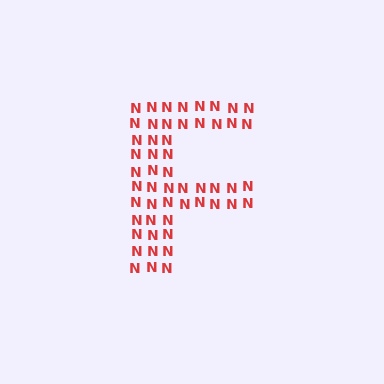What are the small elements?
The small elements are letter N's.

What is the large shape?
The large shape is the letter F.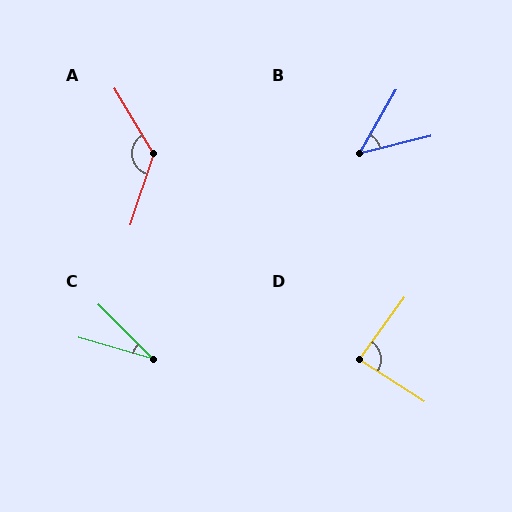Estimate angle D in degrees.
Approximately 86 degrees.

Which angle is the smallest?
C, at approximately 29 degrees.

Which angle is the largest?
A, at approximately 130 degrees.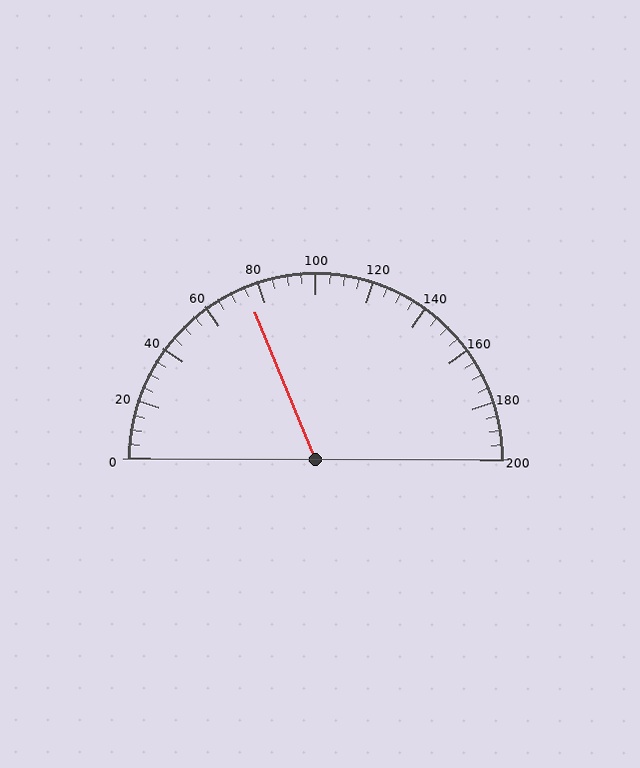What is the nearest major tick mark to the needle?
The nearest major tick mark is 80.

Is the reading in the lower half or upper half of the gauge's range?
The reading is in the lower half of the range (0 to 200).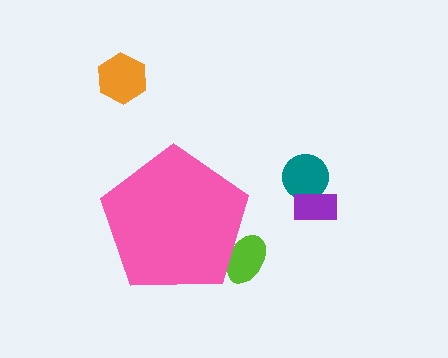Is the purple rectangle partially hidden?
No, the purple rectangle is fully visible.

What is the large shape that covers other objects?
A pink pentagon.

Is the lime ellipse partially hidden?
Yes, the lime ellipse is partially hidden behind the pink pentagon.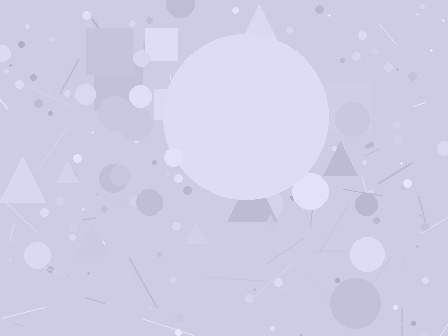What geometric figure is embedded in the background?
A circle is embedded in the background.